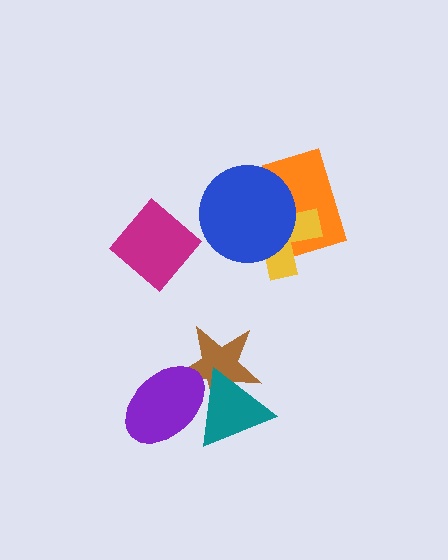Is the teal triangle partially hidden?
Yes, it is partially covered by another shape.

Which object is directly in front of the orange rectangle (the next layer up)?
The yellow cross is directly in front of the orange rectangle.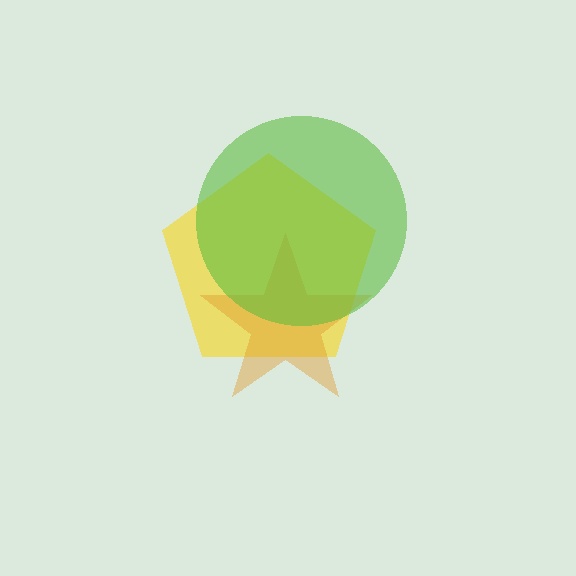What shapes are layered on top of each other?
The layered shapes are: a yellow pentagon, an orange star, a lime circle.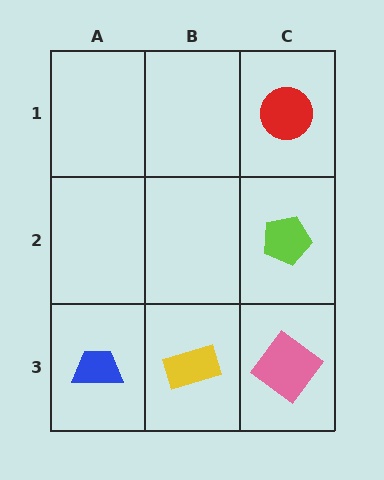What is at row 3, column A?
A blue trapezoid.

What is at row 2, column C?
A lime pentagon.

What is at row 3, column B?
A yellow rectangle.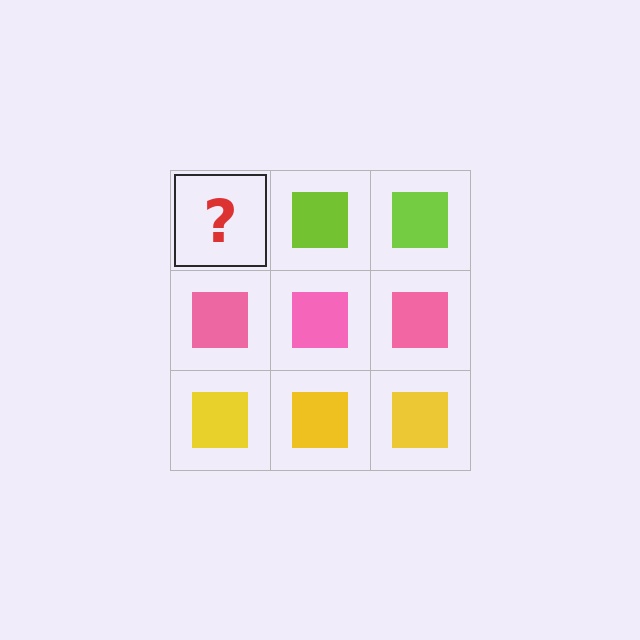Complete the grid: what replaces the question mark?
The question mark should be replaced with a lime square.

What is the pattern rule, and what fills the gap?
The rule is that each row has a consistent color. The gap should be filled with a lime square.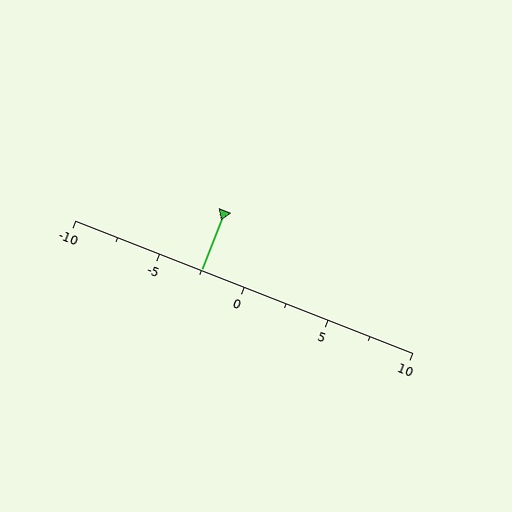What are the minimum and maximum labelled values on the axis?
The axis runs from -10 to 10.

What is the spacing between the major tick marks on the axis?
The major ticks are spaced 5 apart.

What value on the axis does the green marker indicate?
The marker indicates approximately -2.5.